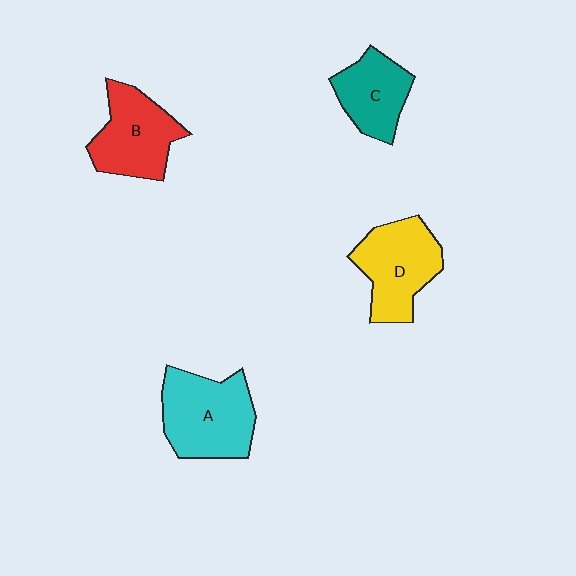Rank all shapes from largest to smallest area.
From largest to smallest: A (cyan), D (yellow), B (red), C (teal).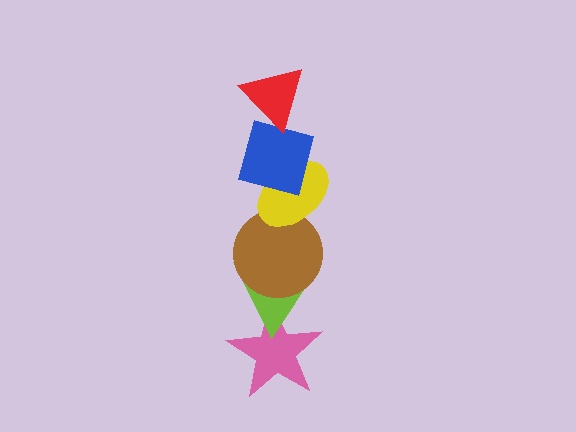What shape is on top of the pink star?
The lime triangle is on top of the pink star.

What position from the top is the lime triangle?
The lime triangle is 5th from the top.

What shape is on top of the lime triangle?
The brown circle is on top of the lime triangle.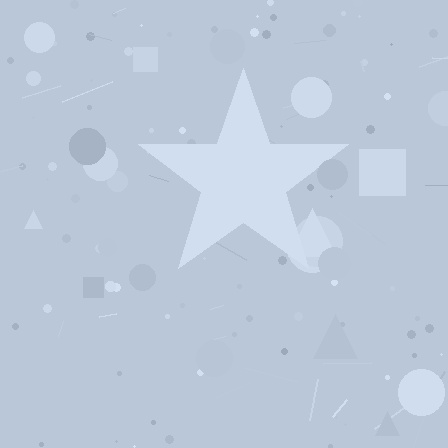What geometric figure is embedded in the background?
A star is embedded in the background.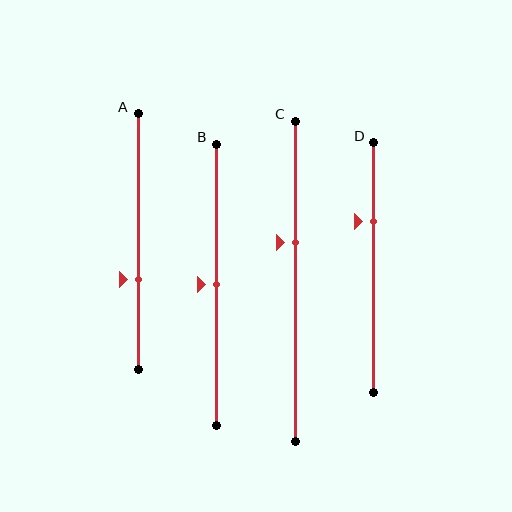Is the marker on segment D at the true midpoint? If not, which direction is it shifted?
No, the marker on segment D is shifted upward by about 19% of the segment length.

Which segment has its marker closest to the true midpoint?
Segment B has its marker closest to the true midpoint.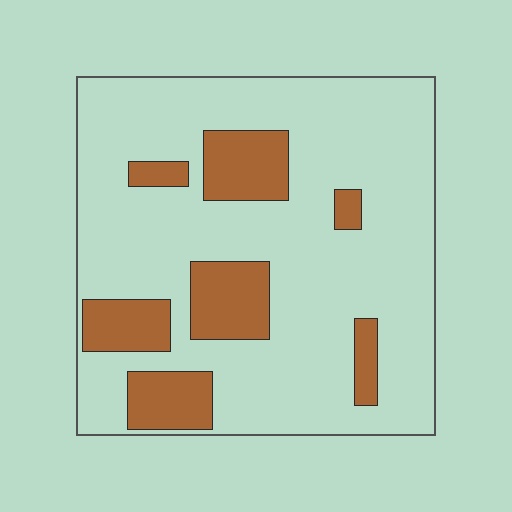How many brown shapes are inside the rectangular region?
7.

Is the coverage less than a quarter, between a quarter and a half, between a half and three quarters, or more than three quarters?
Less than a quarter.